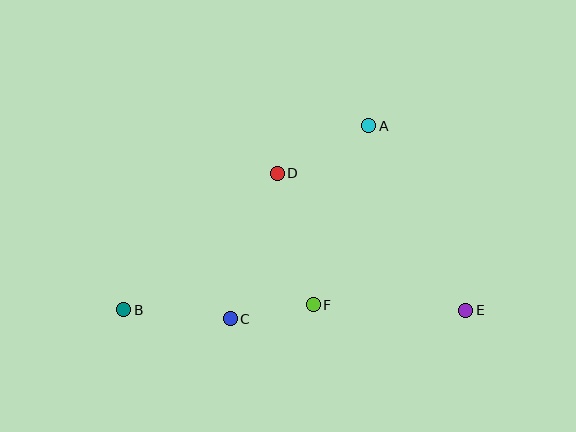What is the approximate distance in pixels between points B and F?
The distance between B and F is approximately 189 pixels.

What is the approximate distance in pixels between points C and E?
The distance between C and E is approximately 236 pixels.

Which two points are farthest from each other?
Points B and E are farthest from each other.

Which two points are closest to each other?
Points C and F are closest to each other.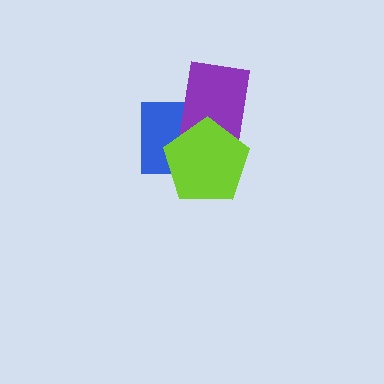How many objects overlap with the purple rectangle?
2 objects overlap with the purple rectangle.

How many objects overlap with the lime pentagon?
2 objects overlap with the lime pentagon.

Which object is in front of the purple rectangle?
The lime pentagon is in front of the purple rectangle.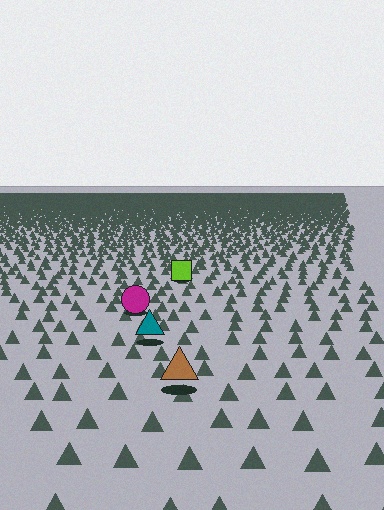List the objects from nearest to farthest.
From nearest to farthest: the brown triangle, the teal triangle, the magenta circle, the lime square.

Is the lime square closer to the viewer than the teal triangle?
No. The teal triangle is closer — you can tell from the texture gradient: the ground texture is coarser near it.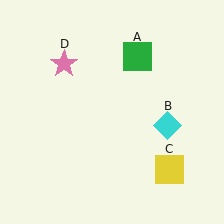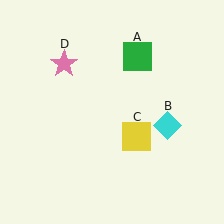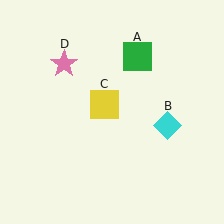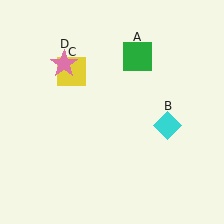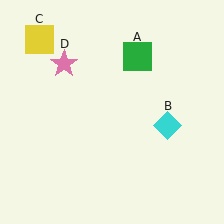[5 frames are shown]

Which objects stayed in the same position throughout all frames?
Green square (object A) and cyan diamond (object B) and pink star (object D) remained stationary.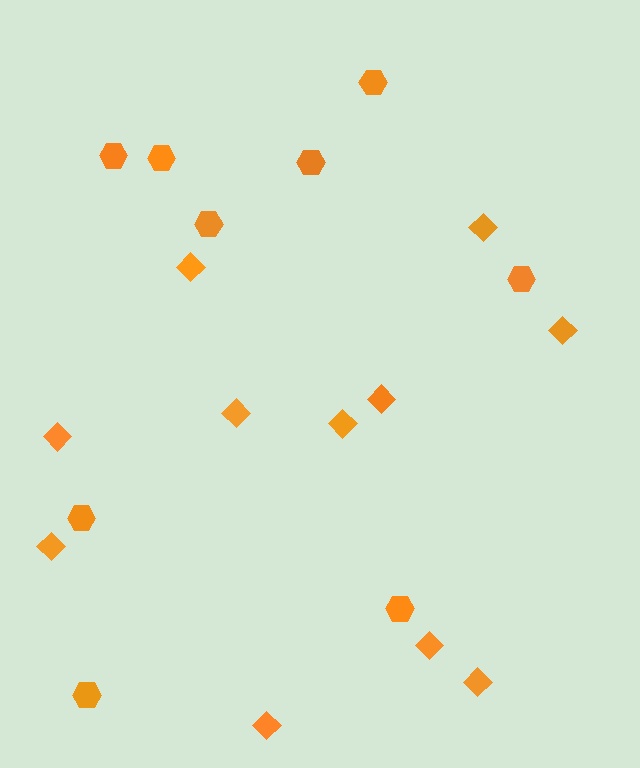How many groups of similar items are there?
There are 2 groups: one group of hexagons (9) and one group of diamonds (11).